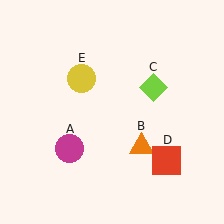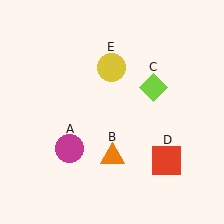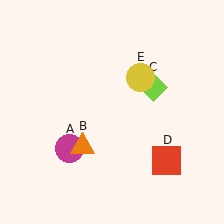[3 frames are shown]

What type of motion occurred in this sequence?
The orange triangle (object B), yellow circle (object E) rotated clockwise around the center of the scene.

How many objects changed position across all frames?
2 objects changed position: orange triangle (object B), yellow circle (object E).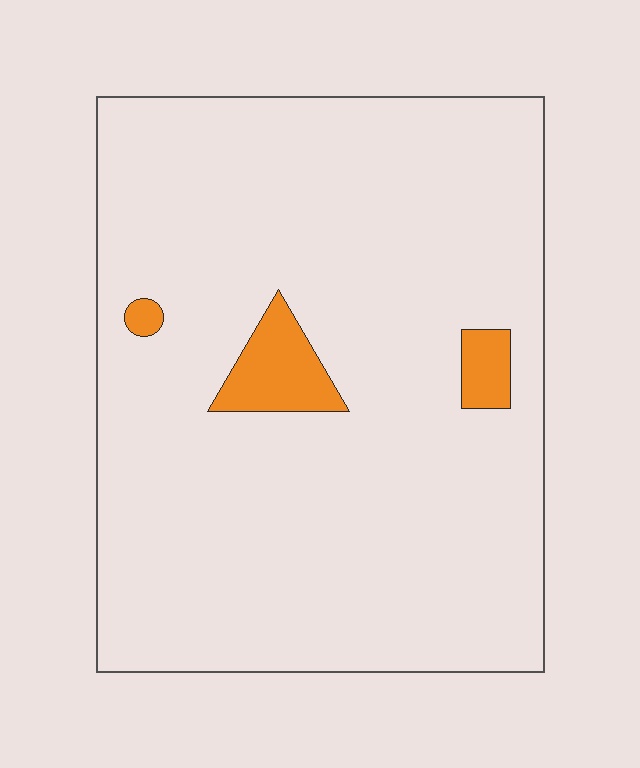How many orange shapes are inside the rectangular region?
3.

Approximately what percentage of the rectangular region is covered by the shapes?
Approximately 5%.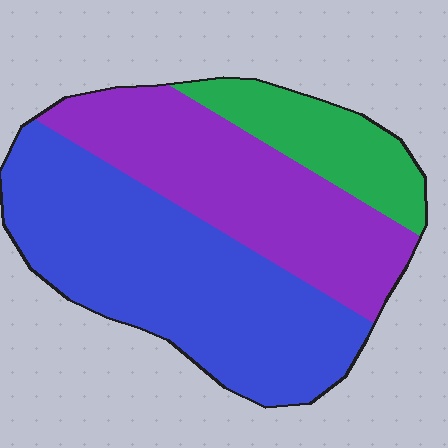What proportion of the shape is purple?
Purple takes up about one third (1/3) of the shape.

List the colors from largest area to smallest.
From largest to smallest: blue, purple, green.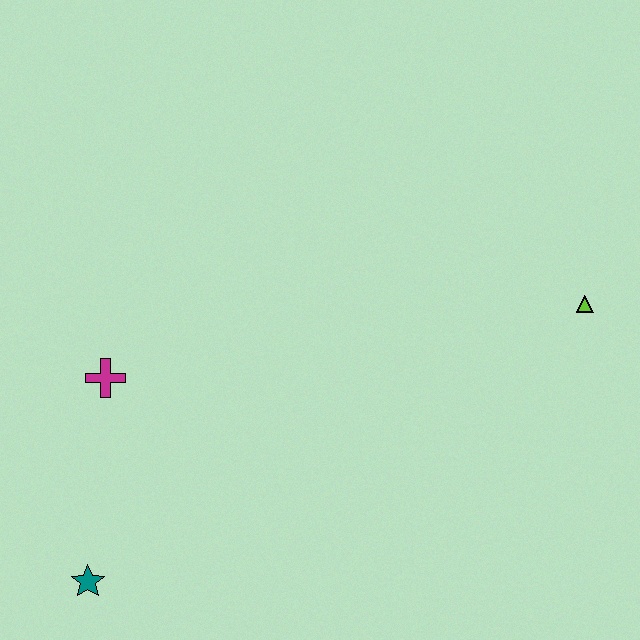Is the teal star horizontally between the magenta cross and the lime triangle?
No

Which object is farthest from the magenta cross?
The lime triangle is farthest from the magenta cross.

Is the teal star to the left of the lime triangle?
Yes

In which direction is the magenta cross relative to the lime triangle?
The magenta cross is to the left of the lime triangle.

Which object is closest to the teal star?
The magenta cross is closest to the teal star.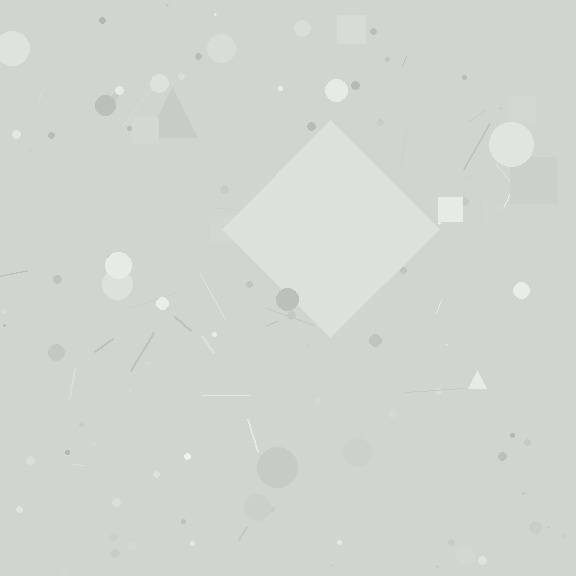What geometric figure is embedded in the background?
A diamond is embedded in the background.